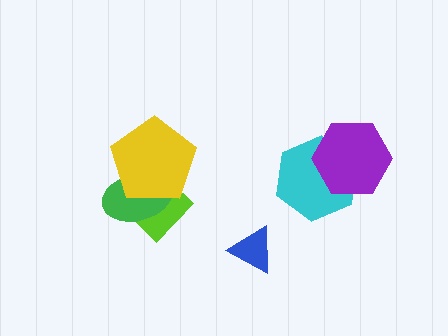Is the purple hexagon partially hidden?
No, no other shape covers it.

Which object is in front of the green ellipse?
The yellow pentagon is in front of the green ellipse.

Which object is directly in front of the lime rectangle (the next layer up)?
The green ellipse is directly in front of the lime rectangle.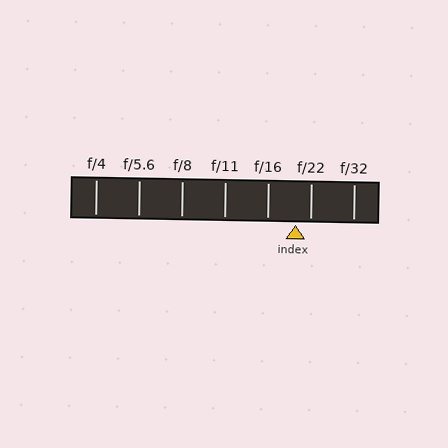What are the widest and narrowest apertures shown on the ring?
The widest aperture shown is f/4 and the narrowest is f/32.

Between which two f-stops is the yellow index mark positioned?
The index mark is between f/16 and f/22.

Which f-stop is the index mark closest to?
The index mark is closest to f/22.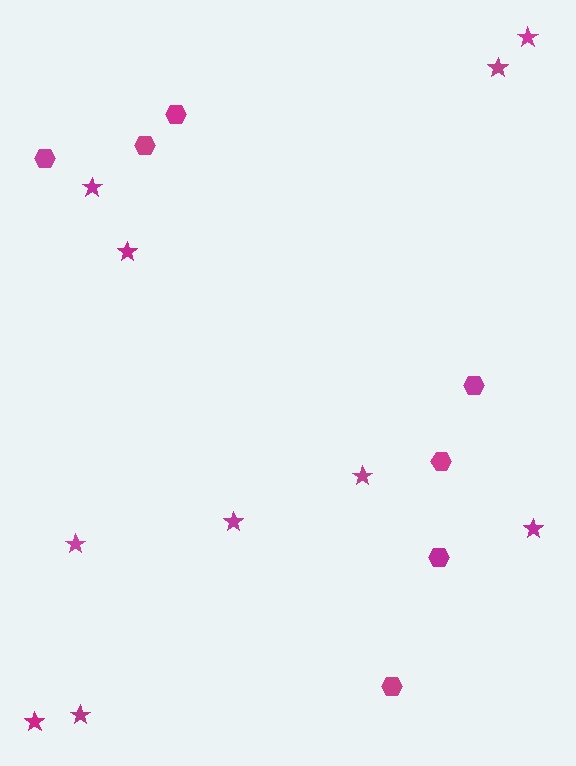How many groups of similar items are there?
There are 2 groups: one group of hexagons (7) and one group of stars (10).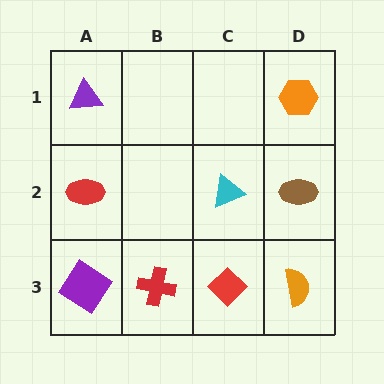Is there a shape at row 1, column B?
No, that cell is empty.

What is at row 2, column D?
A brown ellipse.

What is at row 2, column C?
A cyan triangle.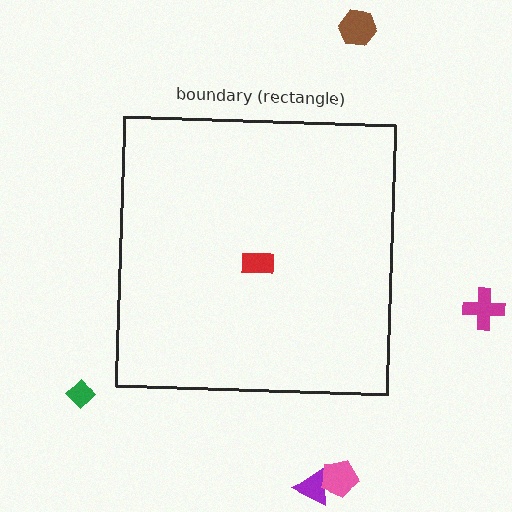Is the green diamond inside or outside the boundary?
Outside.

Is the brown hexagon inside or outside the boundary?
Outside.